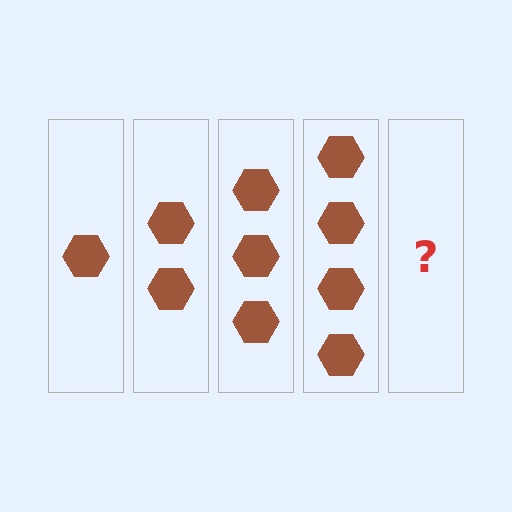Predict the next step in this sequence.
The next step is 5 hexagons.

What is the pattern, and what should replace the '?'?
The pattern is that each step adds one more hexagon. The '?' should be 5 hexagons.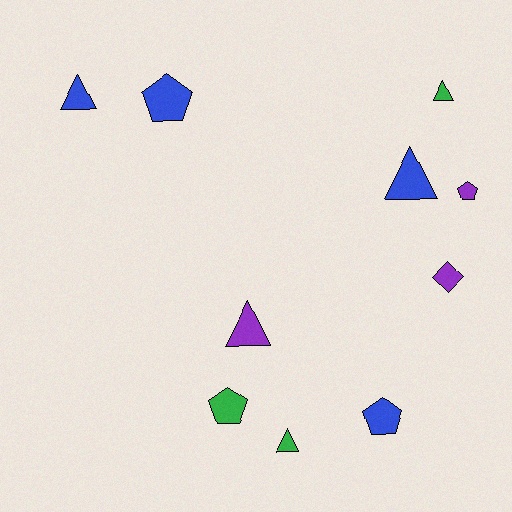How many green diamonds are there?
There are no green diamonds.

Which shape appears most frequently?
Triangle, with 5 objects.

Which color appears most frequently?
Blue, with 4 objects.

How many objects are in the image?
There are 10 objects.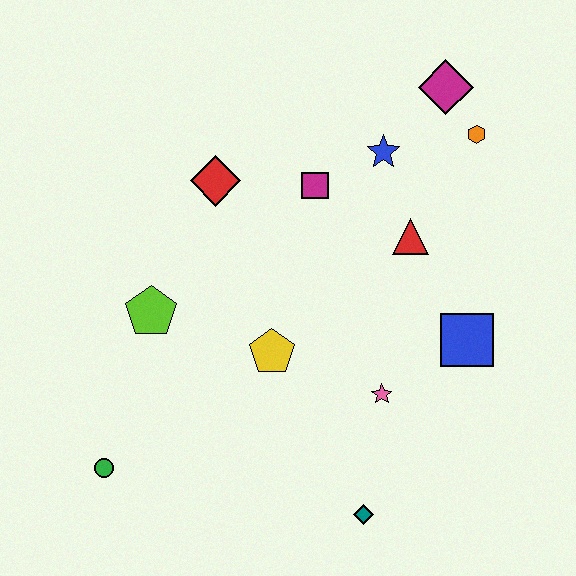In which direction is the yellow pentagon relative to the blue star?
The yellow pentagon is below the blue star.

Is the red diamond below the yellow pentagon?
No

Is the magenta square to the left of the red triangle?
Yes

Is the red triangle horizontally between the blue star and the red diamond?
No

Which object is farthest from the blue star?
The green circle is farthest from the blue star.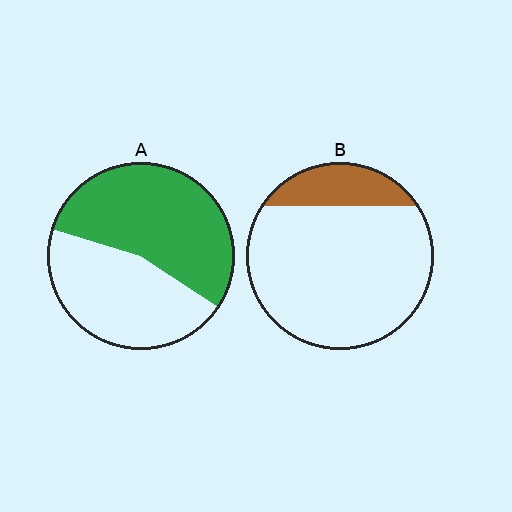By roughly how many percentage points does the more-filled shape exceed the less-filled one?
By roughly 35 percentage points (A over B).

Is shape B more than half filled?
No.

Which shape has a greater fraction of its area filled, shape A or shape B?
Shape A.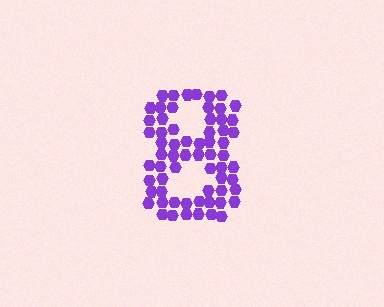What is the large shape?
The large shape is the digit 8.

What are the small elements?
The small elements are hexagons.